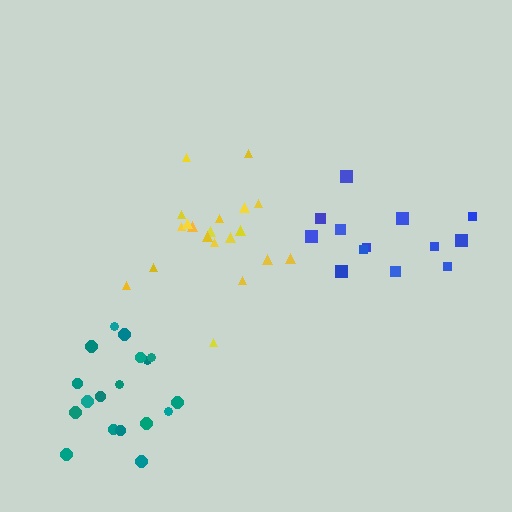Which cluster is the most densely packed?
Teal.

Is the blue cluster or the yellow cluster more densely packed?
Yellow.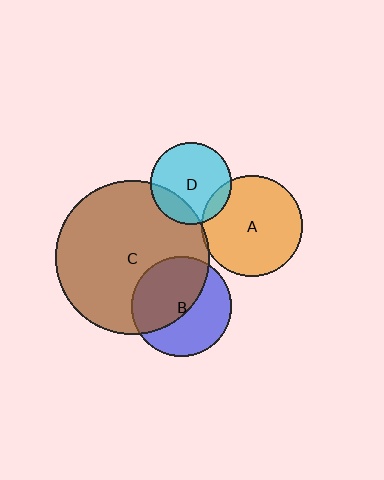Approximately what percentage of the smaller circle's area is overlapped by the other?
Approximately 55%.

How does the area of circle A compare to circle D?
Approximately 1.5 times.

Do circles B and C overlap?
Yes.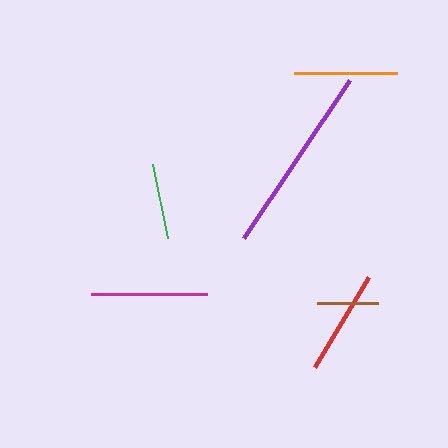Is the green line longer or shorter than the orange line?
The orange line is longer than the green line.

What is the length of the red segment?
The red segment is approximately 105 pixels long.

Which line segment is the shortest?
The brown line is the shortest at approximately 61 pixels.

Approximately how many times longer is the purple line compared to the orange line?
The purple line is approximately 1.9 times the length of the orange line.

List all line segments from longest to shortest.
From longest to shortest: purple, magenta, red, orange, green, brown.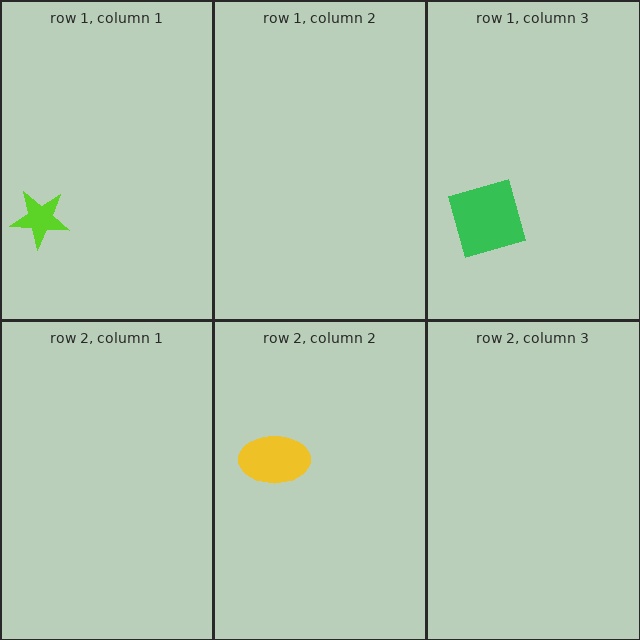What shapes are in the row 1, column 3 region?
The green square.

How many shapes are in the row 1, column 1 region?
1.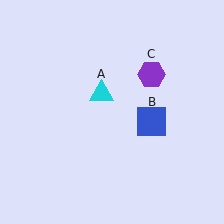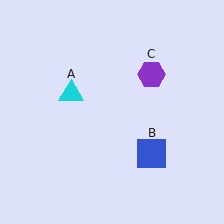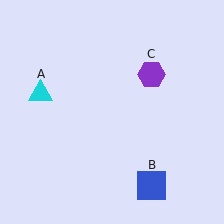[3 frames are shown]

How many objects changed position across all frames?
2 objects changed position: cyan triangle (object A), blue square (object B).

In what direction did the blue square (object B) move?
The blue square (object B) moved down.